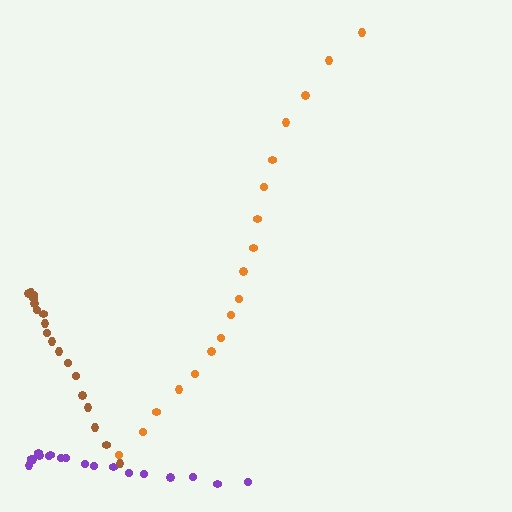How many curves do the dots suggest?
There are 3 distinct paths.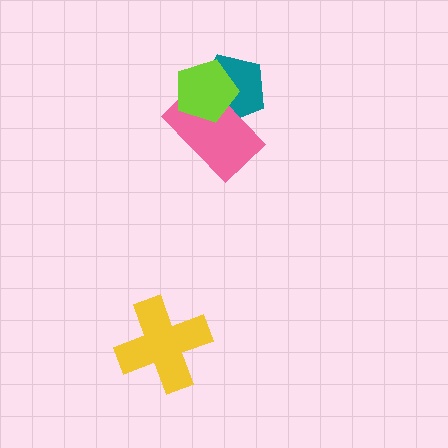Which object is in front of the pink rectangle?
The lime pentagon is in front of the pink rectangle.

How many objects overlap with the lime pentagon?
2 objects overlap with the lime pentagon.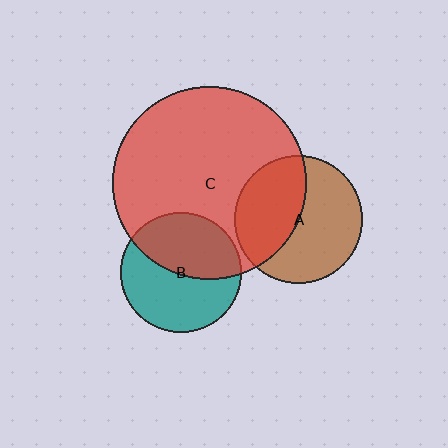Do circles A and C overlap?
Yes.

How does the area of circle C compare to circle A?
Approximately 2.3 times.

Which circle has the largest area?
Circle C (red).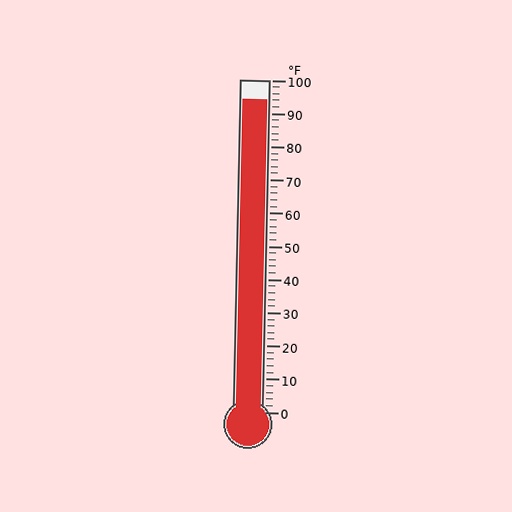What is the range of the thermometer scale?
The thermometer scale ranges from 0°F to 100°F.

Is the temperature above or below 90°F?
The temperature is above 90°F.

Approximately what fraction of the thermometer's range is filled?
The thermometer is filled to approximately 95% of its range.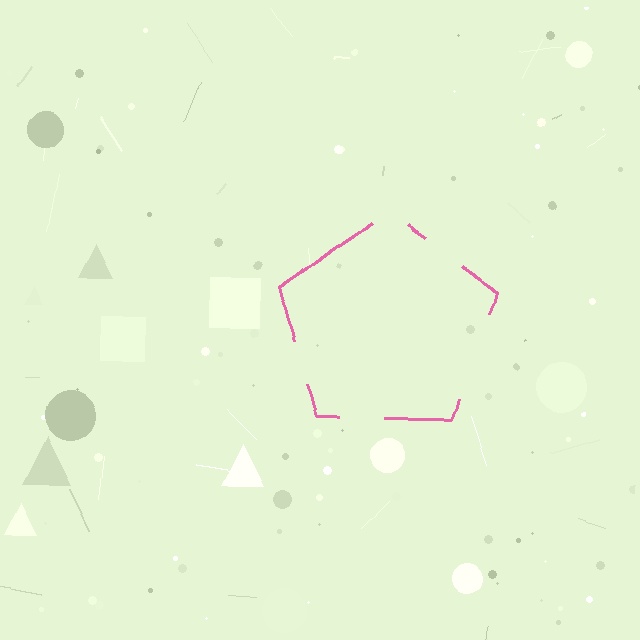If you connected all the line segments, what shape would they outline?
They would outline a pentagon.